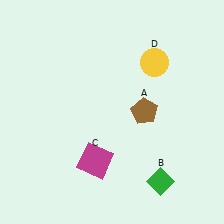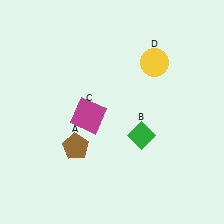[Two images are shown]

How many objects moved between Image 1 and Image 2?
3 objects moved between the two images.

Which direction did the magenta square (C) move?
The magenta square (C) moved up.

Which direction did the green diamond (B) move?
The green diamond (B) moved up.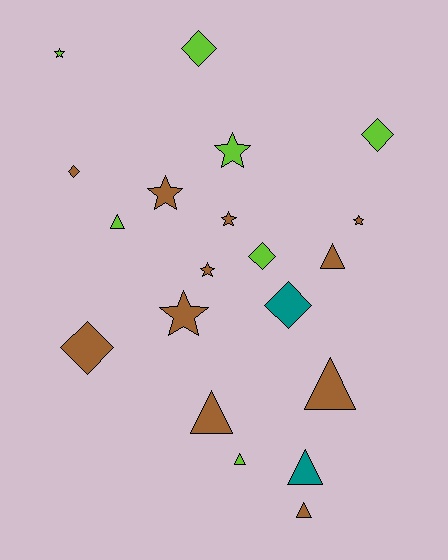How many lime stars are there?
There are 2 lime stars.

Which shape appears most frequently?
Triangle, with 7 objects.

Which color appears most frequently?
Brown, with 11 objects.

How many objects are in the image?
There are 20 objects.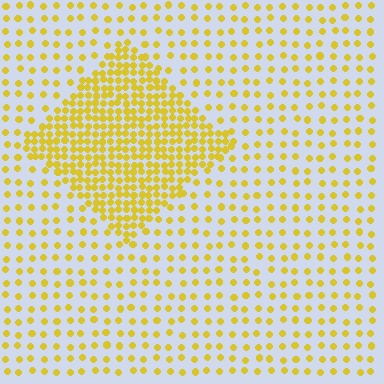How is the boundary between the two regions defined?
The boundary is defined by a change in element density (approximately 2.7x ratio). All elements are the same color, size, and shape.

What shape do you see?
I see a diamond.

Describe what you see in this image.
The image contains small yellow elements arranged at two different densities. A diamond-shaped region is visible where the elements are more densely packed than the surrounding area.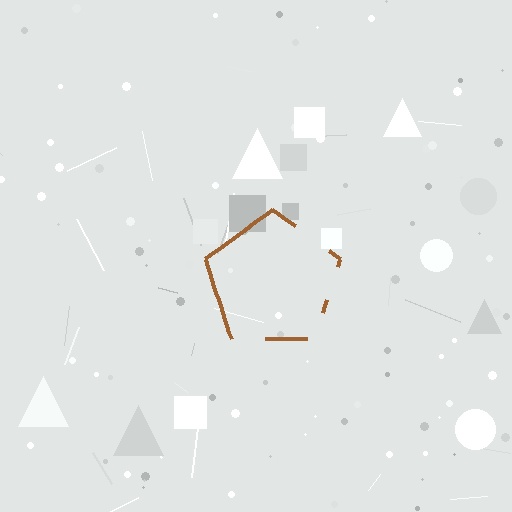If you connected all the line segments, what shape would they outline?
They would outline a pentagon.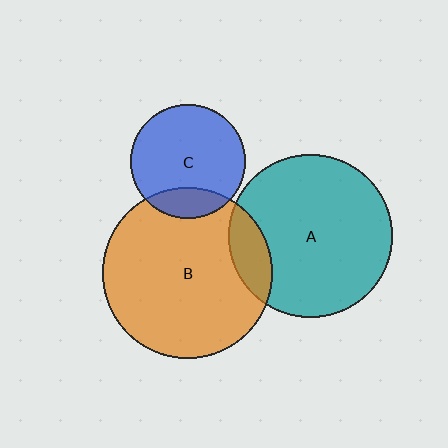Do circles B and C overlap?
Yes.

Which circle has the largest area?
Circle B (orange).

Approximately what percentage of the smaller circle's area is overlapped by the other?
Approximately 20%.